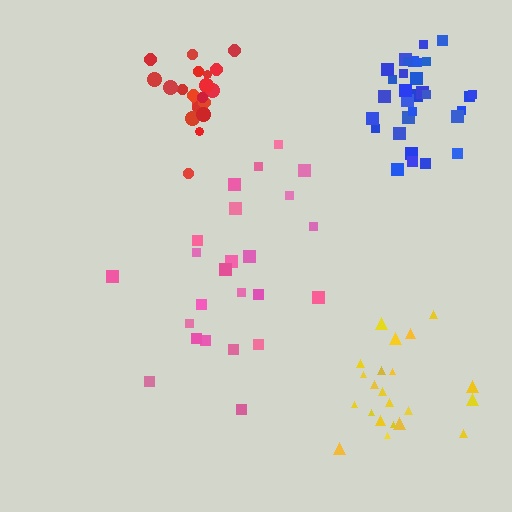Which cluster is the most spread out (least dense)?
Pink.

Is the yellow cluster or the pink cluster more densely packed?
Yellow.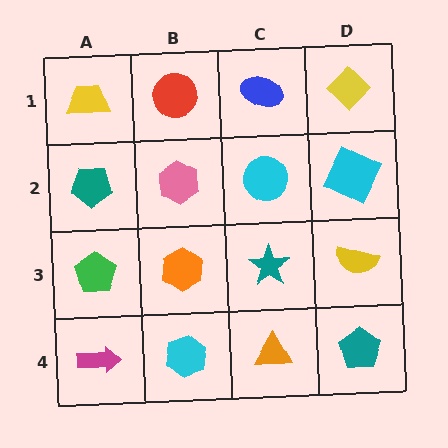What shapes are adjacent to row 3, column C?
A cyan circle (row 2, column C), an orange triangle (row 4, column C), an orange hexagon (row 3, column B), a yellow semicircle (row 3, column D).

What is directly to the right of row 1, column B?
A blue ellipse.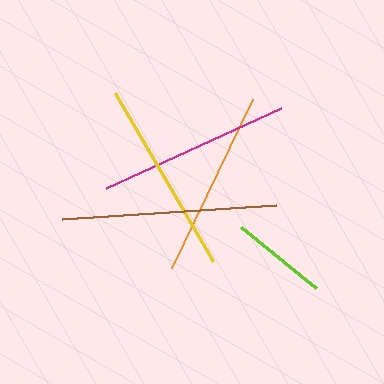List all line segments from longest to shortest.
From longest to shortest: brown, yellow, magenta, orange, lime.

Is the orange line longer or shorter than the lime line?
The orange line is longer than the lime line.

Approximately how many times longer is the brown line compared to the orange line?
The brown line is approximately 1.2 times the length of the orange line.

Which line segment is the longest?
The brown line is the longest at approximately 214 pixels.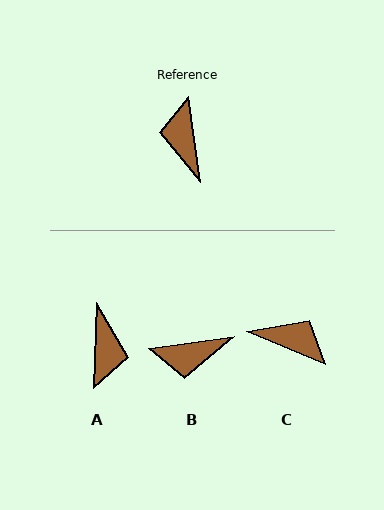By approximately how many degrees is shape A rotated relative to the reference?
Approximately 171 degrees counter-clockwise.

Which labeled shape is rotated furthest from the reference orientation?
A, about 171 degrees away.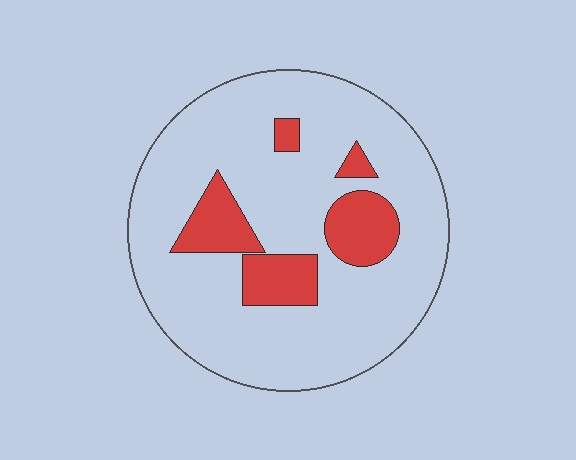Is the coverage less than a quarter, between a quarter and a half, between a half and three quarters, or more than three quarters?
Less than a quarter.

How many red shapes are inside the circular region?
5.